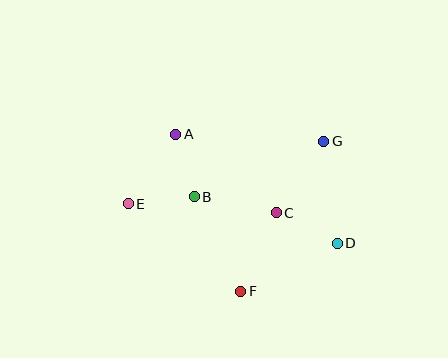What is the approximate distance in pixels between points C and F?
The distance between C and F is approximately 86 pixels.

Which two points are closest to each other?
Points A and B are closest to each other.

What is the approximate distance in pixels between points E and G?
The distance between E and G is approximately 205 pixels.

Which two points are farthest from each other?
Points D and E are farthest from each other.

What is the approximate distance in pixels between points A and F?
The distance between A and F is approximately 170 pixels.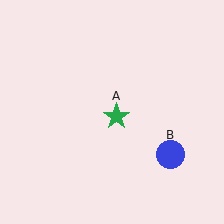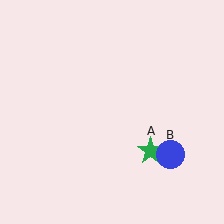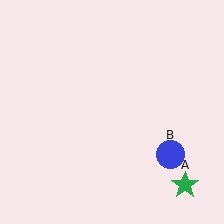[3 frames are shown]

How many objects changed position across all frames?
1 object changed position: green star (object A).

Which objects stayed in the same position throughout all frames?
Blue circle (object B) remained stationary.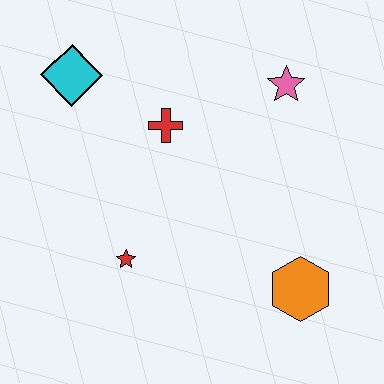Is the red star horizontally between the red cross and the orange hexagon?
No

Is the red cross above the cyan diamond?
No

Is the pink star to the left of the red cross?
No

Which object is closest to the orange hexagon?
The red star is closest to the orange hexagon.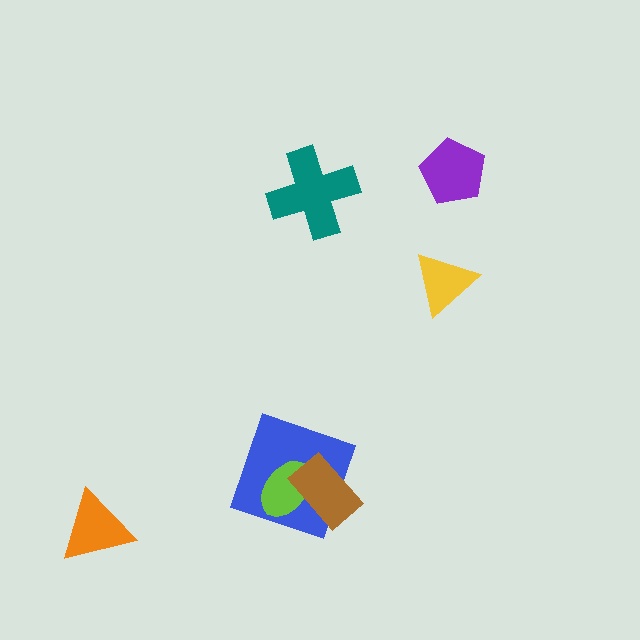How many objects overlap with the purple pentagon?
0 objects overlap with the purple pentagon.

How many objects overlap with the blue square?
2 objects overlap with the blue square.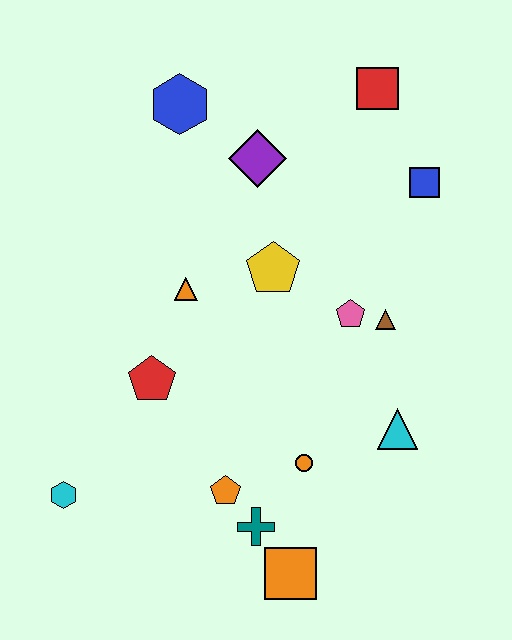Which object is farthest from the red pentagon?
The red square is farthest from the red pentagon.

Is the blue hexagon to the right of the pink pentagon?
No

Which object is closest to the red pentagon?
The orange triangle is closest to the red pentagon.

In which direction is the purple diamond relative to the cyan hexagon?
The purple diamond is above the cyan hexagon.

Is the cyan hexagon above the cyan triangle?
No